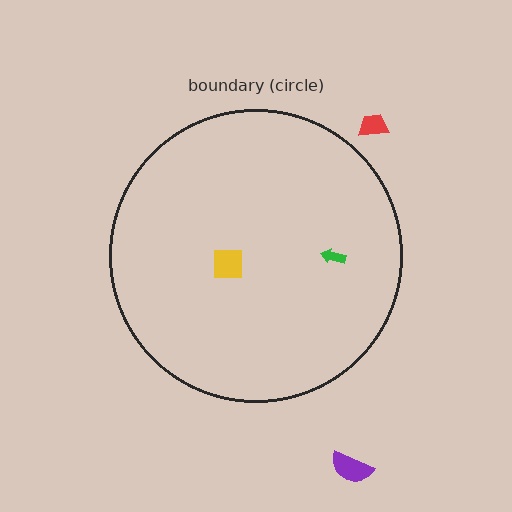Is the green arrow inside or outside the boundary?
Inside.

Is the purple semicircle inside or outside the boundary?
Outside.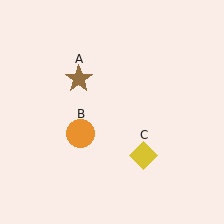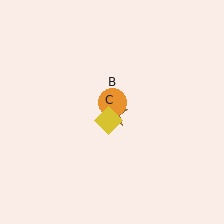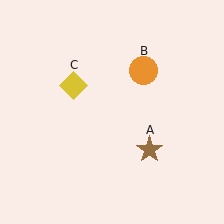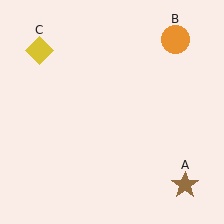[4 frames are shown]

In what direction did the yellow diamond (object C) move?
The yellow diamond (object C) moved up and to the left.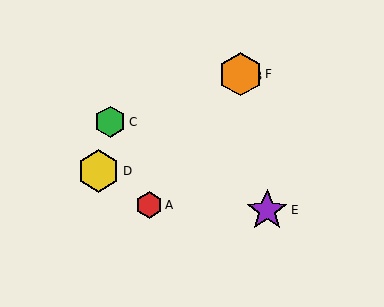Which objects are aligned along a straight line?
Objects A, B, F are aligned along a straight line.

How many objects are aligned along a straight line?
3 objects (A, B, F) are aligned along a straight line.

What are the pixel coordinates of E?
Object E is at (267, 210).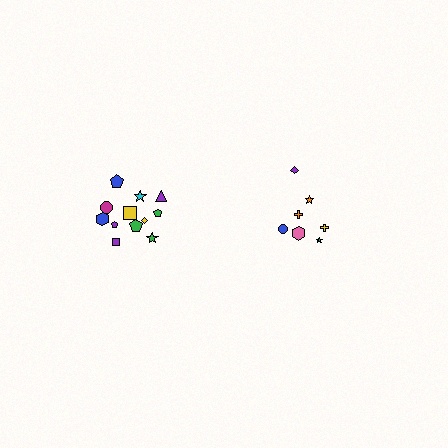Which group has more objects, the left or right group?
The left group.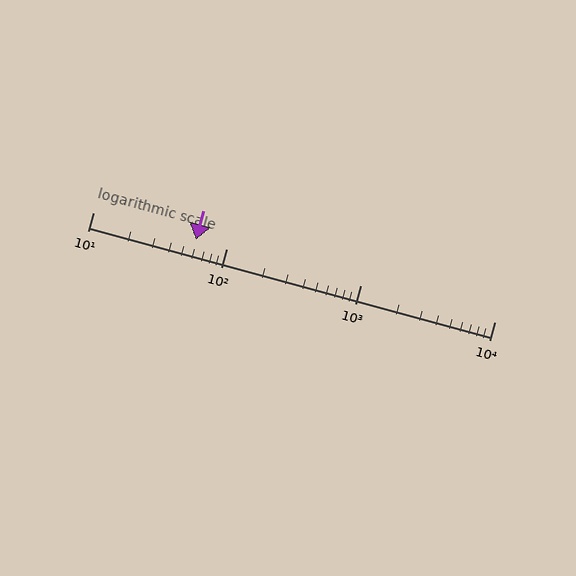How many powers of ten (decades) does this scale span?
The scale spans 3 decades, from 10 to 10000.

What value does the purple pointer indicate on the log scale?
The pointer indicates approximately 59.